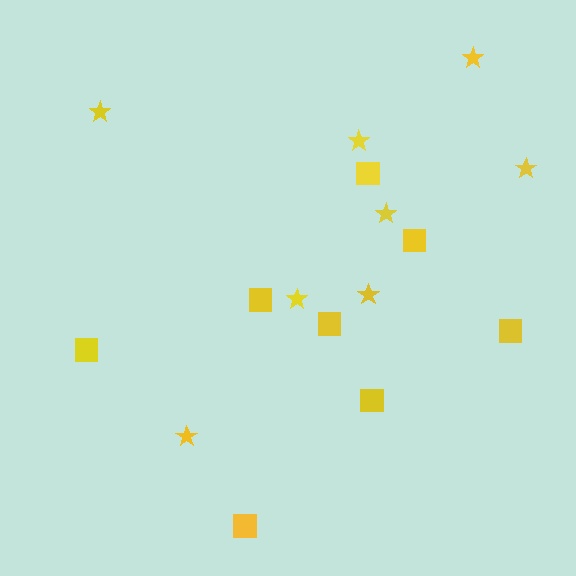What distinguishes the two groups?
There are 2 groups: one group of squares (8) and one group of stars (8).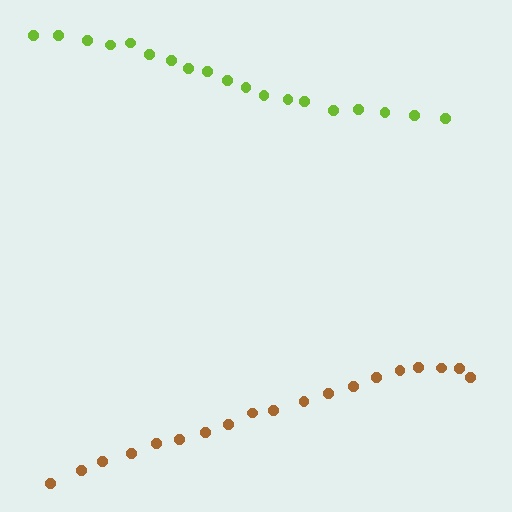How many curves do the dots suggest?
There are 2 distinct paths.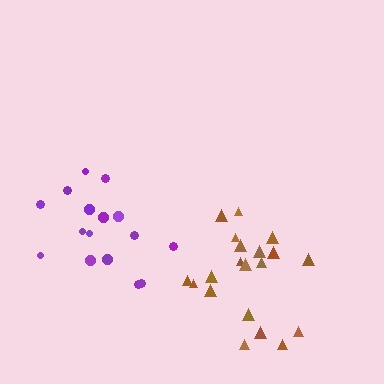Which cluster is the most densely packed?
Purple.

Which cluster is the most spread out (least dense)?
Brown.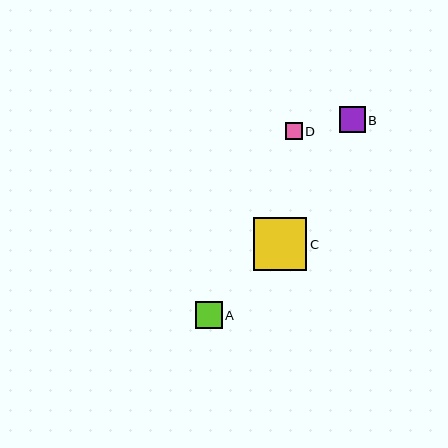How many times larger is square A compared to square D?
Square A is approximately 1.6 times the size of square D.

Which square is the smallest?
Square D is the smallest with a size of approximately 17 pixels.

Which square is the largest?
Square C is the largest with a size of approximately 53 pixels.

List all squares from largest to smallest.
From largest to smallest: C, A, B, D.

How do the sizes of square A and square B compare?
Square A and square B are approximately the same size.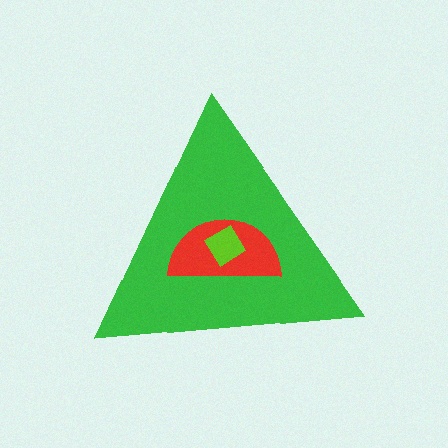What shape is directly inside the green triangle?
The red semicircle.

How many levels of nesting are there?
3.